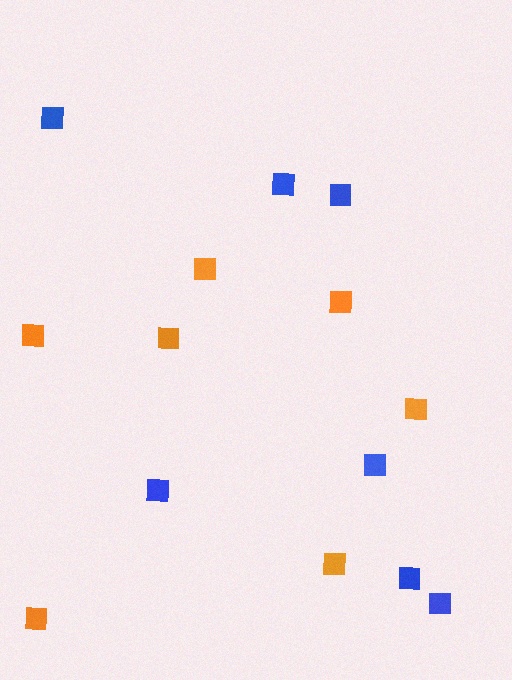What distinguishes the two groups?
There are 2 groups: one group of blue squares (7) and one group of orange squares (7).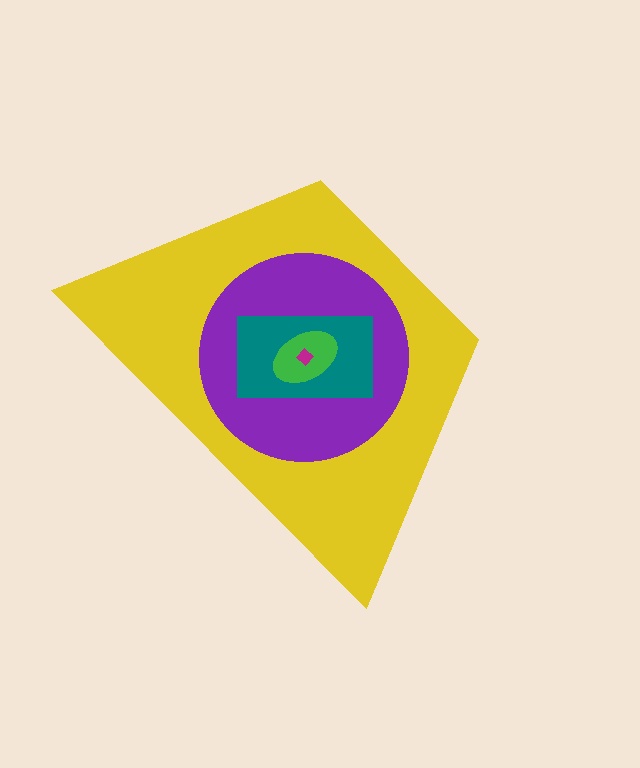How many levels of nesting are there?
5.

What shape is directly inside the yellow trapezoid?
The purple circle.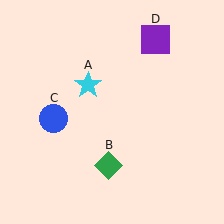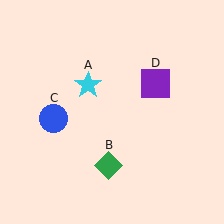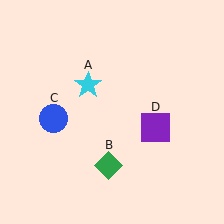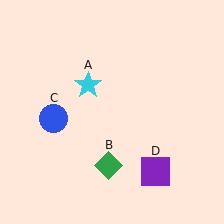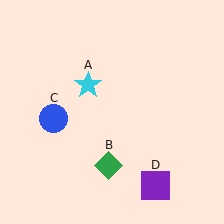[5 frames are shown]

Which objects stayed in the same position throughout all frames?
Cyan star (object A) and green diamond (object B) and blue circle (object C) remained stationary.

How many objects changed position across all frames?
1 object changed position: purple square (object D).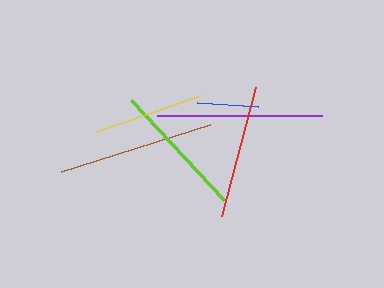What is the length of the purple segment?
The purple segment is approximately 166 pixels long.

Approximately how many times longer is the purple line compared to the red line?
The purple line is approximately 1.2 times the length of the red line.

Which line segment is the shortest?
The blue line is the shortest at approximately 61 pixels.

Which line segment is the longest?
The purple line is the longest at approximately 166 pixels.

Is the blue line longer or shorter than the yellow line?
The yellow line is longer than the blue line.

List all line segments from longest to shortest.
From longest to shortest: purple, brown, lime, red, yellow, blue.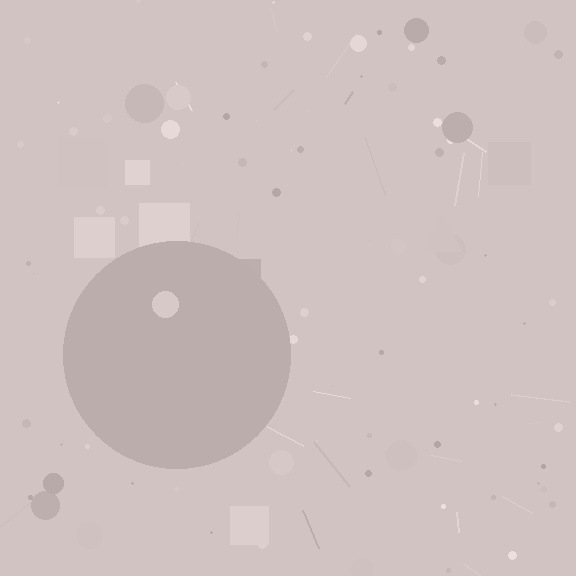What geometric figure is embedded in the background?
A circle is embedded in the background.